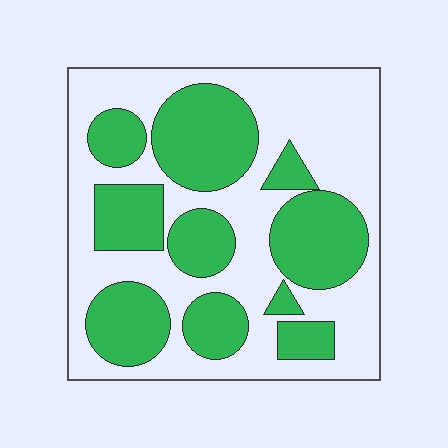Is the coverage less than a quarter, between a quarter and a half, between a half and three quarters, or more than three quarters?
Between a quarter and a half.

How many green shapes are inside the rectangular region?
10.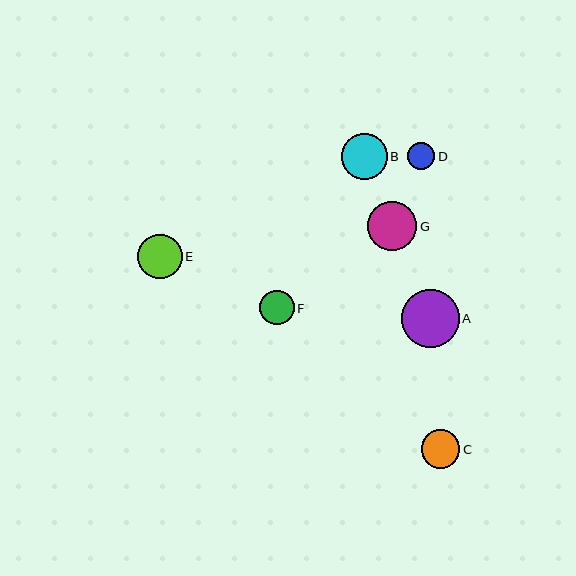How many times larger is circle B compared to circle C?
Circle B is approximately 1.2 times the size of circle C.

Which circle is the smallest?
Circle D is the smallest with a size of approximately 27 pixels.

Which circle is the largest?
Circle A is the largest with a size of approximately 58 pixels.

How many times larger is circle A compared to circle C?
Circle A is approximately 1.5 times the size of circle C.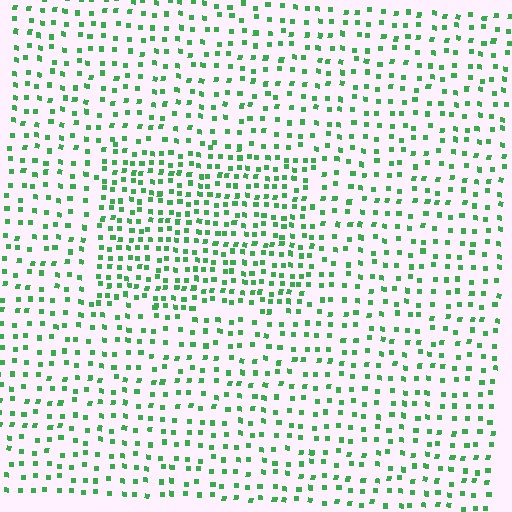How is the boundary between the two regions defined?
The boundary is defined by a change in element density (approximately 1.7x ratio). All elements are the same color, size, and shape.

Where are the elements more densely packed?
The elements are more densely packed inside the rectangle boundary.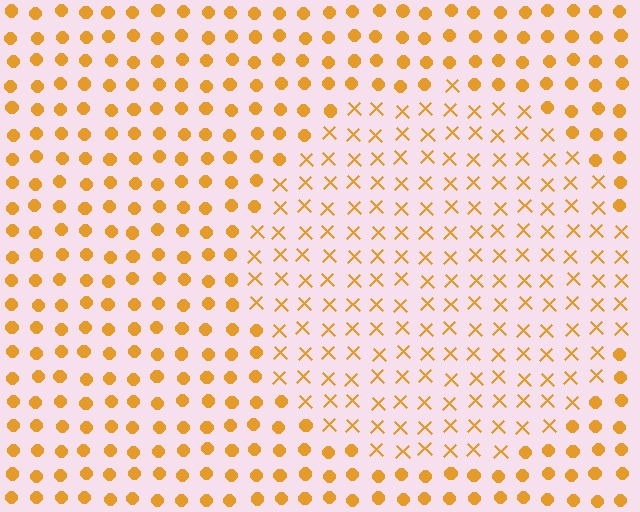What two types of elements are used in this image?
The image uses X marks inside the circle region and circles outside it.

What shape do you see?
I see a circle.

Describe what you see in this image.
The image is filled with small orange elements arranged in a uniform grid. A circle-shaped region contains X marks, while the surrounding area contains circles. The boundary is defined purely by the change in element shape.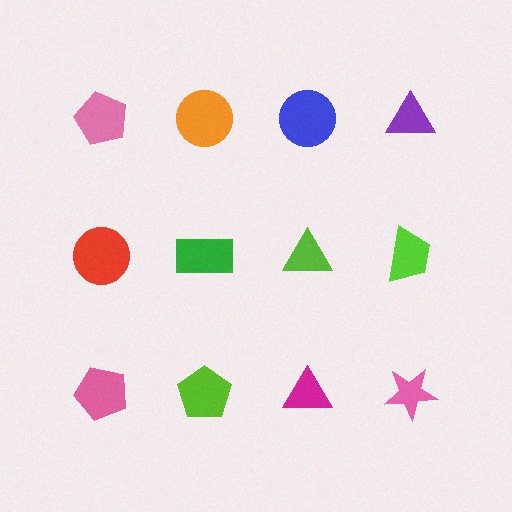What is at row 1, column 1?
A pink pentagon.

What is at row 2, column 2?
A green rectangle.